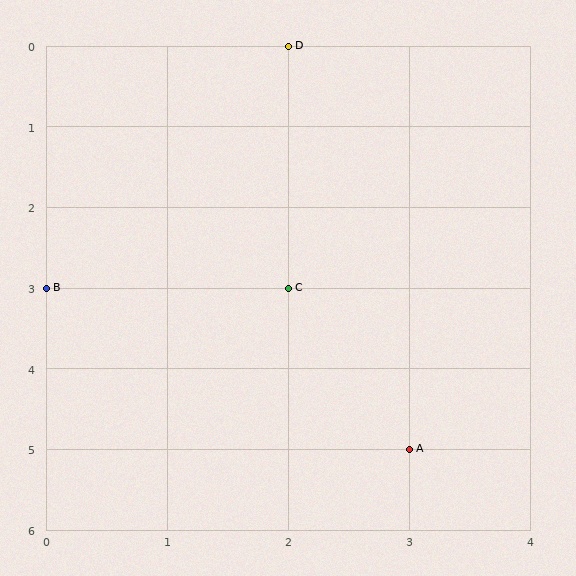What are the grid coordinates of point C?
Point C is at grid coordinates (2, 3).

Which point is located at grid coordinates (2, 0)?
Point D is at (2, 0).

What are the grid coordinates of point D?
Point D is at grid coordinates (2, 0).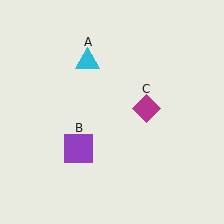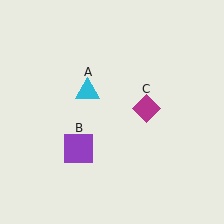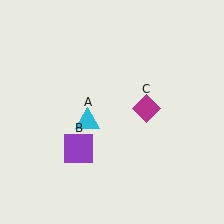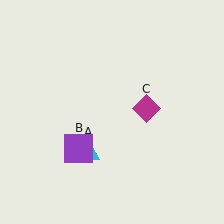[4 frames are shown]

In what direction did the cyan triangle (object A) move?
The cyan triangle (object A) moved down.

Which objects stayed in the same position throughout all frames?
Purple square (object B) and magenta diamond (object C) remained stationary.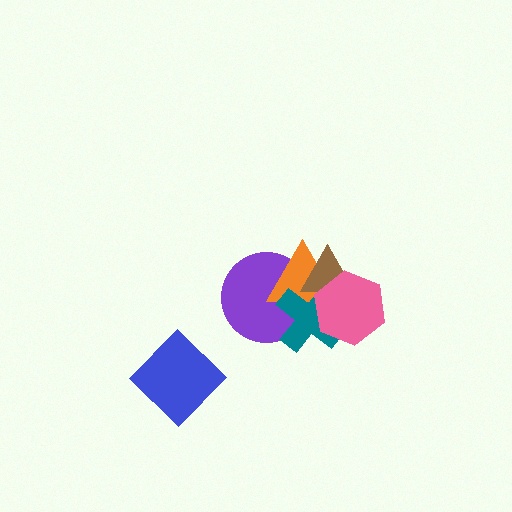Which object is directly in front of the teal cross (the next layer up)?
The brown triangle is directly in front of the teal cross.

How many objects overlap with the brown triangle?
4 objects overlap with the brown triangle.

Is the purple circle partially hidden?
Yes, it is partially covered by another shape.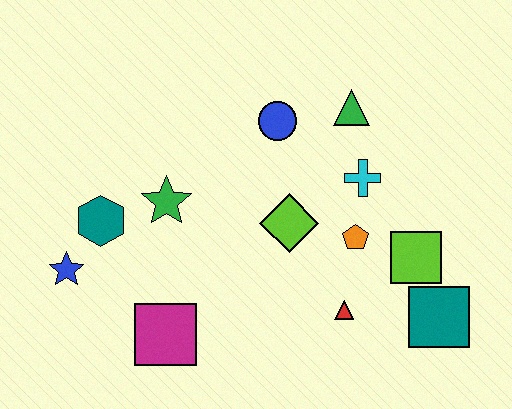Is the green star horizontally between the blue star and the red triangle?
Yes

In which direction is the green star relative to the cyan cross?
The green star is to the left of the cyan cross.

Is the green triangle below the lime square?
No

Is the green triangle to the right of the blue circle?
Yes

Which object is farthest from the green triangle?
The blue star is farthest from the green triangle.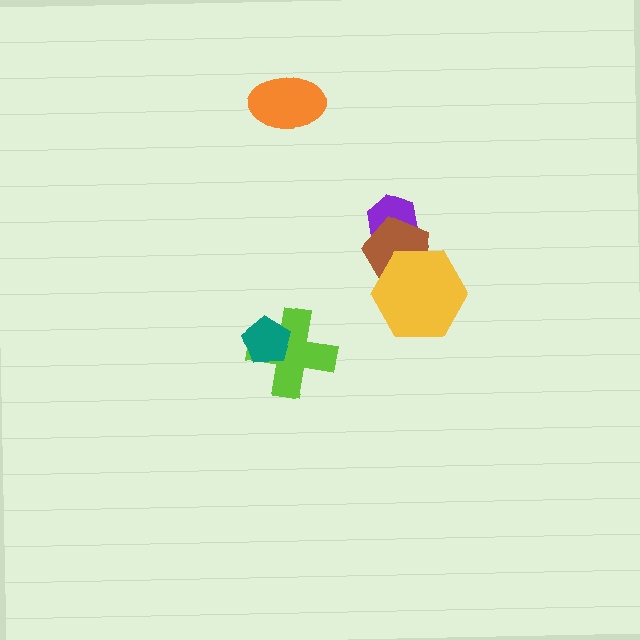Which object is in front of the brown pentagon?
The yellow hexagon is in front of the brown pentagon.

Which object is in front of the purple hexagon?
The brown pentagon is in front of the purple hexagon.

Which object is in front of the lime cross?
The teal pentagon is in front of the lime cross.